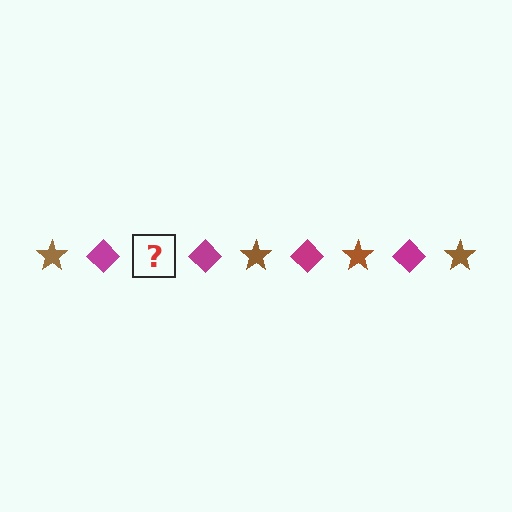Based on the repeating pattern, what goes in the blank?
The blank should be a brown star.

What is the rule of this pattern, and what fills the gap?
The rule is that the pattern alternates between brown star and magenta diamond. The gap should be filled with a brown star.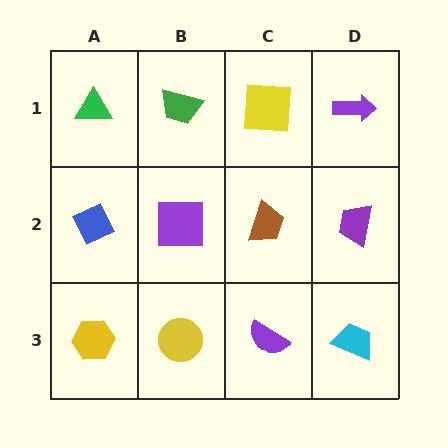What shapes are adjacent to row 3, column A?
A blue diamond (row 2, column A), a yellow circle (row 3, column B).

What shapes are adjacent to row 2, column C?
A yellow square (row 1, column C), a purple semicircle (row 3, column C), a purple square (row 2, column B), a purple trapezoid (row 2, column D).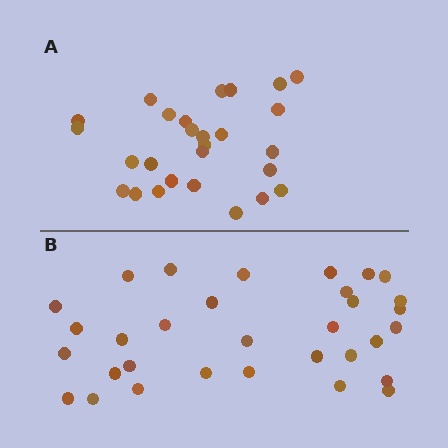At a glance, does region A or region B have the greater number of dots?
Region B (the bottom region) has more dots.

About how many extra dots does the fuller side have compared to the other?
Region B has about 5 more dots than region A.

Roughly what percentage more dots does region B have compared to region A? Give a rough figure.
About 20% more.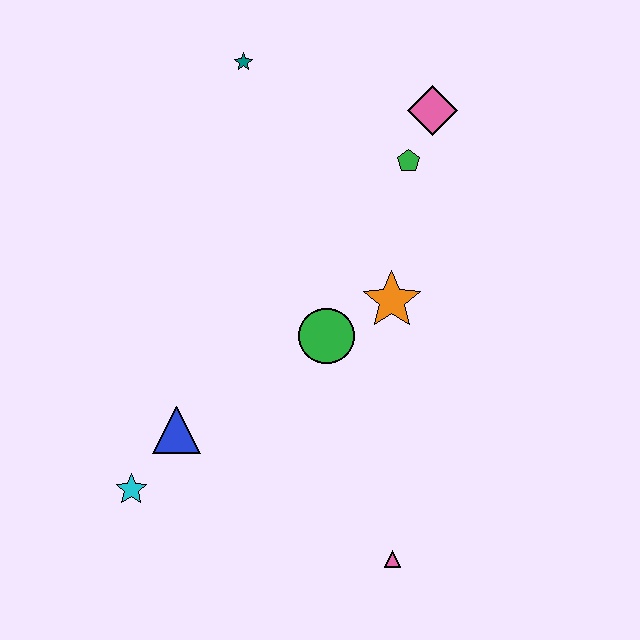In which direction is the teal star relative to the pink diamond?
The teal star is to the left of the pink diamond.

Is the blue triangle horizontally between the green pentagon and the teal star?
No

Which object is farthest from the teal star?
The pink triangle is farthest from the teal star.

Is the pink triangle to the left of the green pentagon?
Yes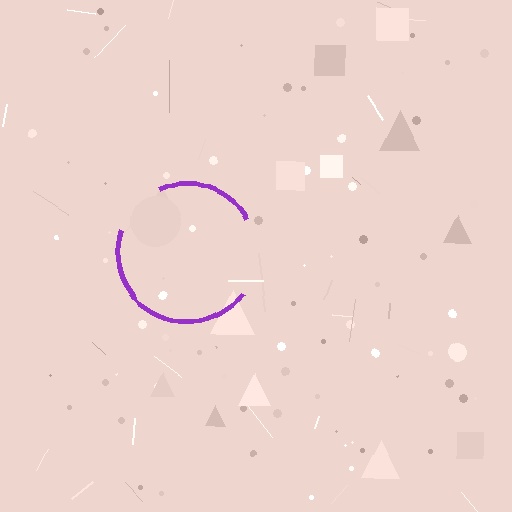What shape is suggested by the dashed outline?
The dashed outline suggests a circle.